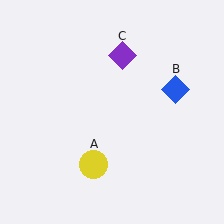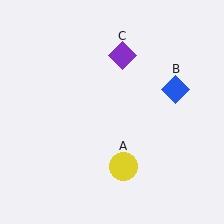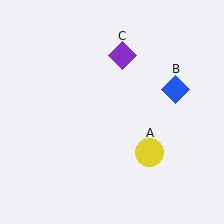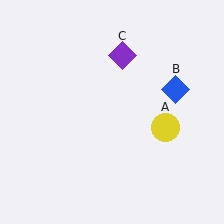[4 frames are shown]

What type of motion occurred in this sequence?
The yellow circle (object A) rotated counterclockwise around the center of the scene.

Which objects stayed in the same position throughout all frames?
Blue diamond (object B) and purple diamond (object C) remained stationary.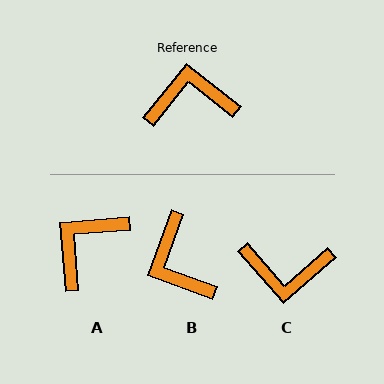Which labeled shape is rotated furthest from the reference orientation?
C, about 170 degrees away.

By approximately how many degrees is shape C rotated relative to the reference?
Approximately 170 degrees counter-clockwise.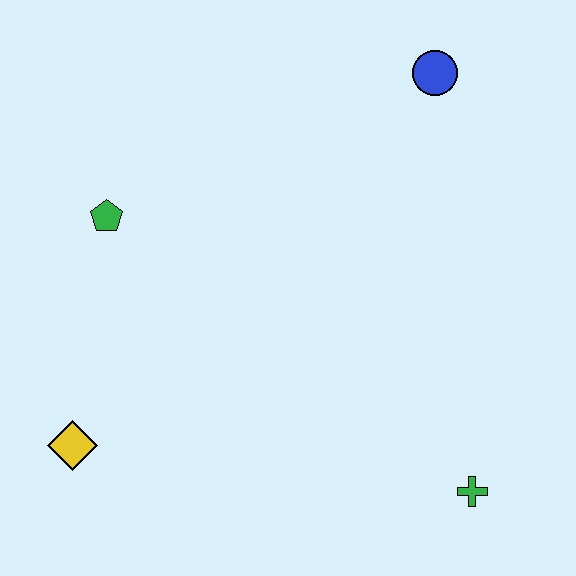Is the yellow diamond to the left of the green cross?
Yes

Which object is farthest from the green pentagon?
The green cross is farthest from the green pentagon.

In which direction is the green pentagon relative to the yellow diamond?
The green pentagon is above the yellow diamond.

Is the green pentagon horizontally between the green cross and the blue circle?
No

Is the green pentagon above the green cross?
Yes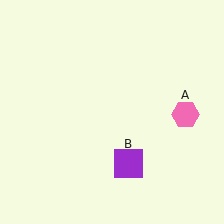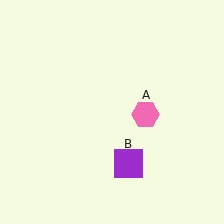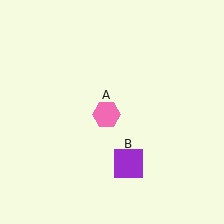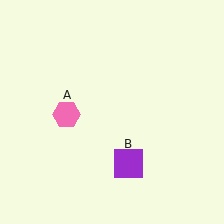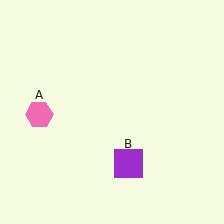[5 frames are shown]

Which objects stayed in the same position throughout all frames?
Purple square (object B) remained stationary.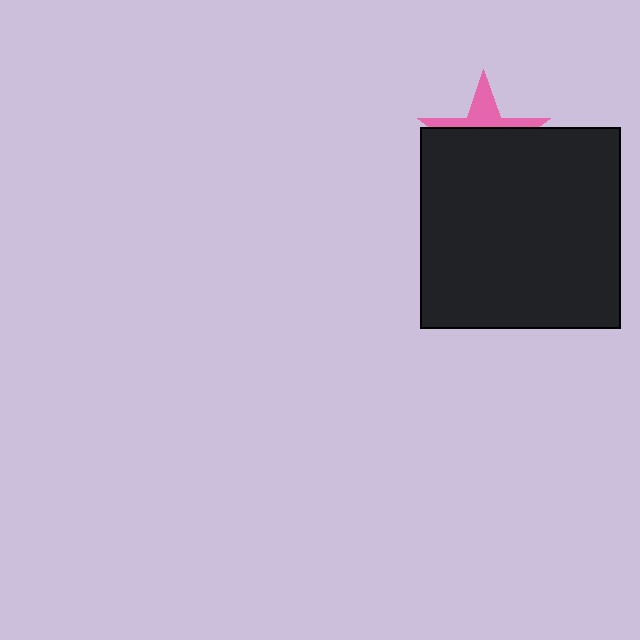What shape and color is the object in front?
The object in front is a black square.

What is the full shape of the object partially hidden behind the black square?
The partially hidden object is a pink star.